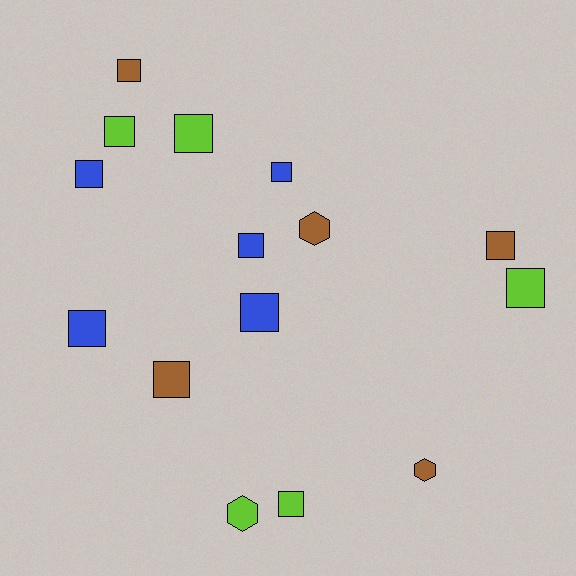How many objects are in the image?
There are 15 objects.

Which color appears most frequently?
Brown, with 5 objects.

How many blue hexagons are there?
There are no blue hexagons.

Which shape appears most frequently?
Square, with 12 objects.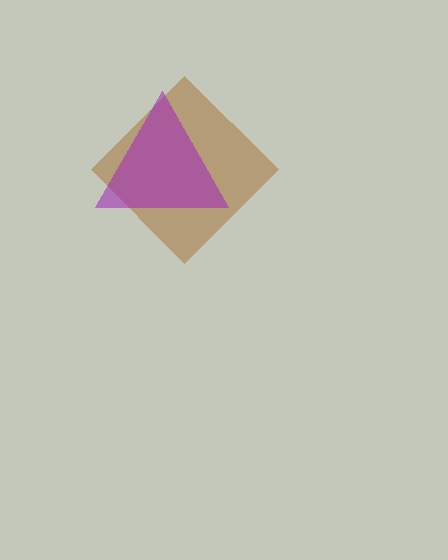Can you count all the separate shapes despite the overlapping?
Yes, there are 2 separate shapes.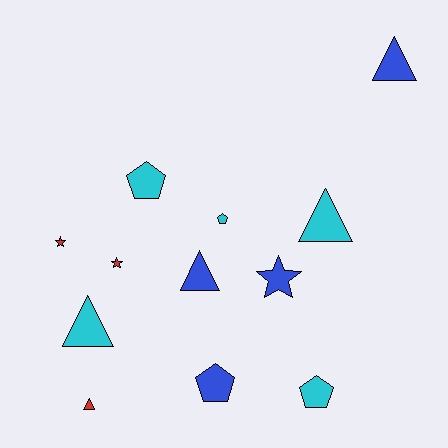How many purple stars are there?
There are no purple stars.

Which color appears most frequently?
Cyan, with 5 objects.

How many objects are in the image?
There are 12 objects.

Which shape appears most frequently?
Triangle, with 5 objects.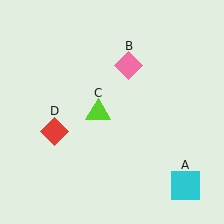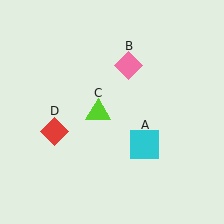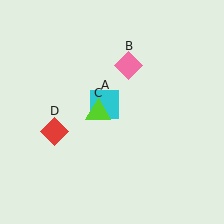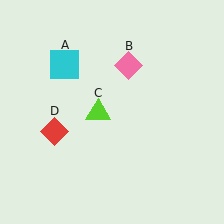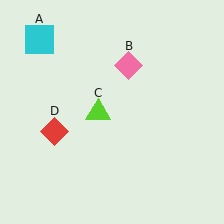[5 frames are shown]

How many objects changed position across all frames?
1 object changed position: cyan square (object A).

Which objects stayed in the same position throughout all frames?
Pink diamond (object B) and lime triangle (object C) and red diamond (object D) remained stationary.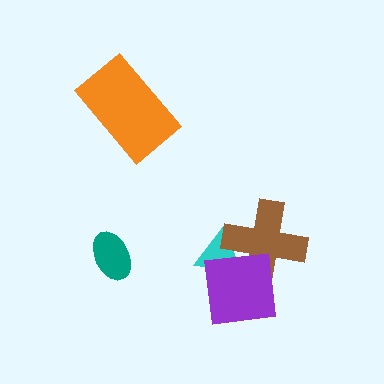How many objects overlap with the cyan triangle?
2 objects overlap with the cyan triangle.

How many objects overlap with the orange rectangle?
0 objects overlap with the orange rectangle.